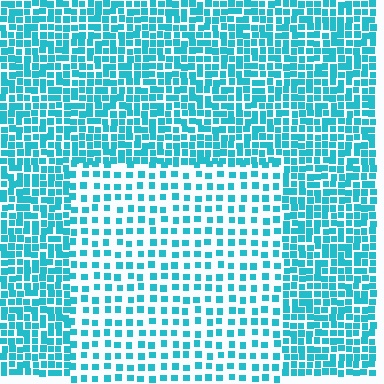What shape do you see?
I see a rectangle.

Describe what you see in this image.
The image contains small cyan elements arranged at two different densities. A rectangle-shaped region is visible where the elements are less densely packed than the surrounding area.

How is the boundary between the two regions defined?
The boundary is defined by a change in element density (approximately 2.1x ratio). All elements are the same color, size, and shape.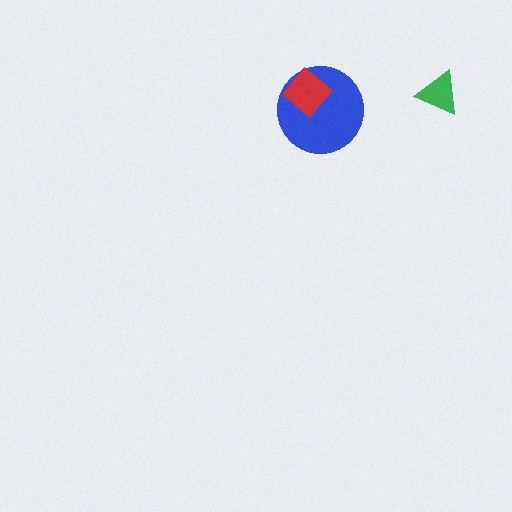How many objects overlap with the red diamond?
1 object overlaps with the red diamond.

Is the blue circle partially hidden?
Yes, it is partially covered by another shape.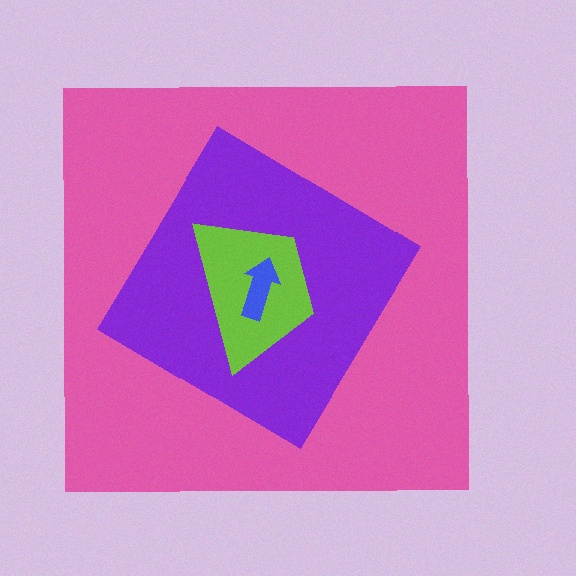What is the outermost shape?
The pink square.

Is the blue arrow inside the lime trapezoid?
Yes.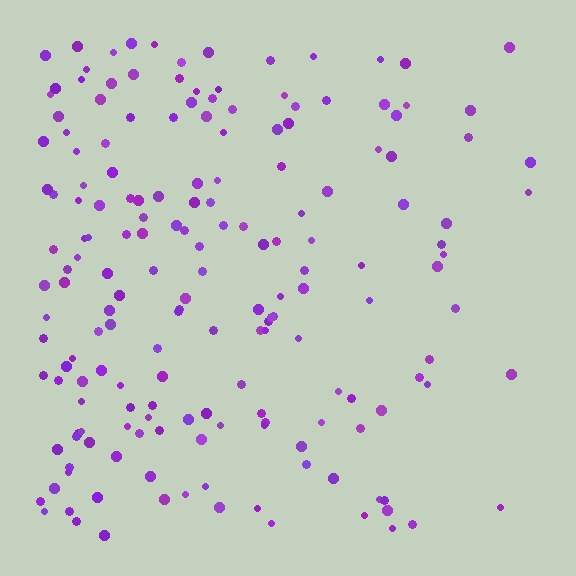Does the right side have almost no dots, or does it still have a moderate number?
Still a moderate number, just noticeably fewer than the left.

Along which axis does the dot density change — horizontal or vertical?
Horizontal.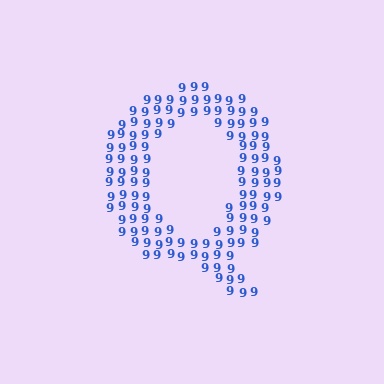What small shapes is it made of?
It is made of small digit 9's.